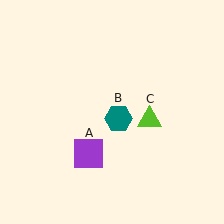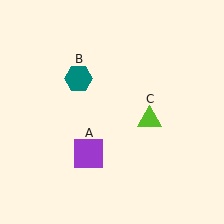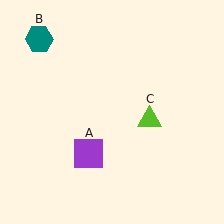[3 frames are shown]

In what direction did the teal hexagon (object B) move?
The teal hexagon (object B) moved up and to the left.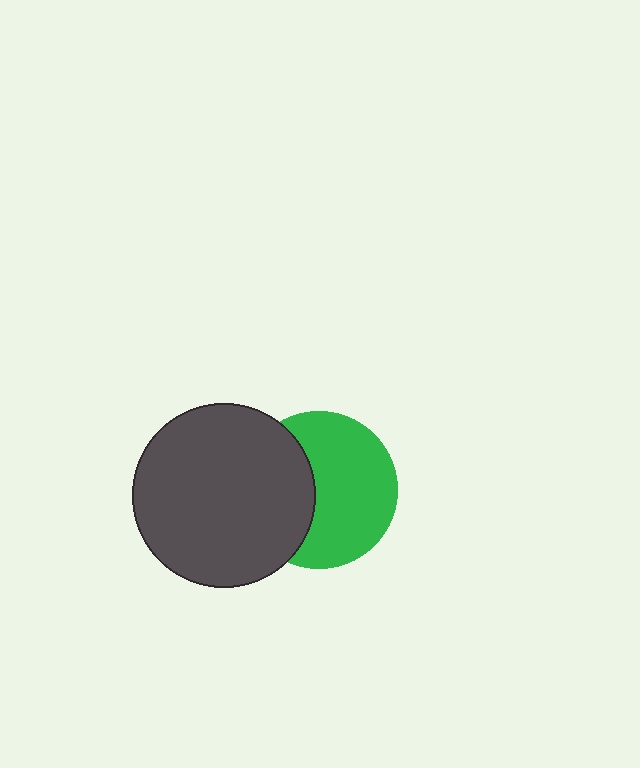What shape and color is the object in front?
The object in front is a dark gray circle.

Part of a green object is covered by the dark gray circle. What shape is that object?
It is a circle.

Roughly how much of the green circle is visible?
About half of it is visible (roughly 62%).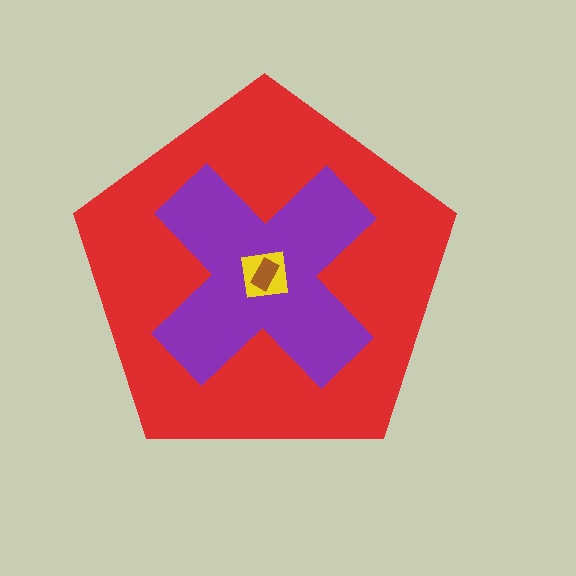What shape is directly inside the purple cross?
The yellow square.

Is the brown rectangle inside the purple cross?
Yes.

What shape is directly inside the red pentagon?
The purple cross.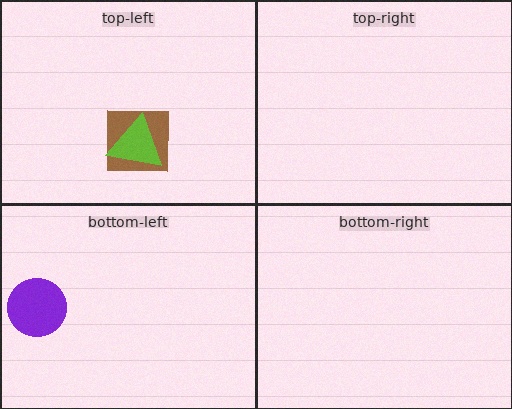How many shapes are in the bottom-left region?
1.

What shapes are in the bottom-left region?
The purple circle.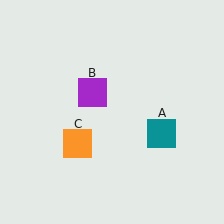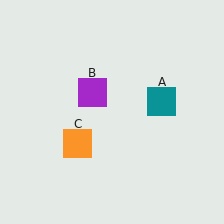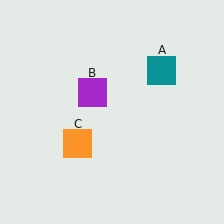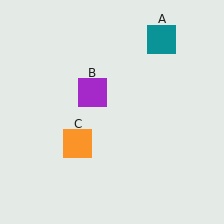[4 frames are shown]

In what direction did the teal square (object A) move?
The teal square (object A) moved up.